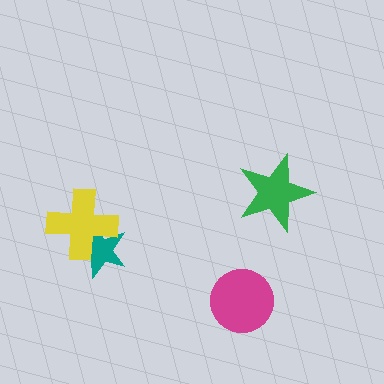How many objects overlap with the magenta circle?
0 objects overlap with the magenta circle.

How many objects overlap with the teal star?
1 object overlaps with the teal star.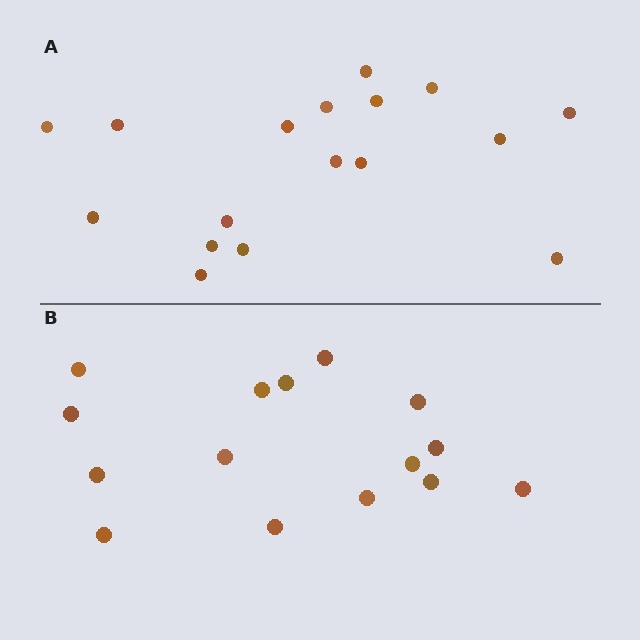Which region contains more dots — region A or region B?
Region A (the top region) has more dots.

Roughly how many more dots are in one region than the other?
Region A has just a few more — roughly 2 or 3 more dots than region B.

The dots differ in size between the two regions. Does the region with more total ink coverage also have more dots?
No. Region B has more total ink coverage because its dots are larger, but region A actually contains more individual dots. Total area can be misleading — the number of items is what matters here.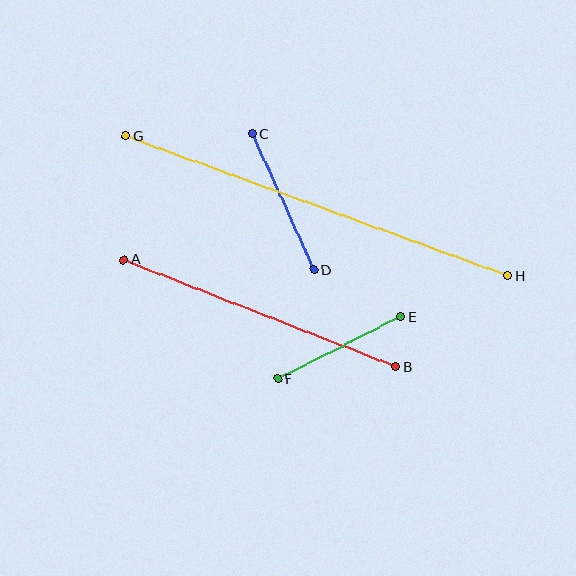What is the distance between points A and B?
The distance is approximately 292 pixels.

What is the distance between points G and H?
The distance is approximately 407 pixels.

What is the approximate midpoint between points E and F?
The midpoint is at approximately (339, 348) pixels.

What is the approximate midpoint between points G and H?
The midpoint is at approximately (316, 206) pixels.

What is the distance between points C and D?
The distance is approximately 150 pixels.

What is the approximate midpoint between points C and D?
The midpoint is at approximately (283, 202) pixels.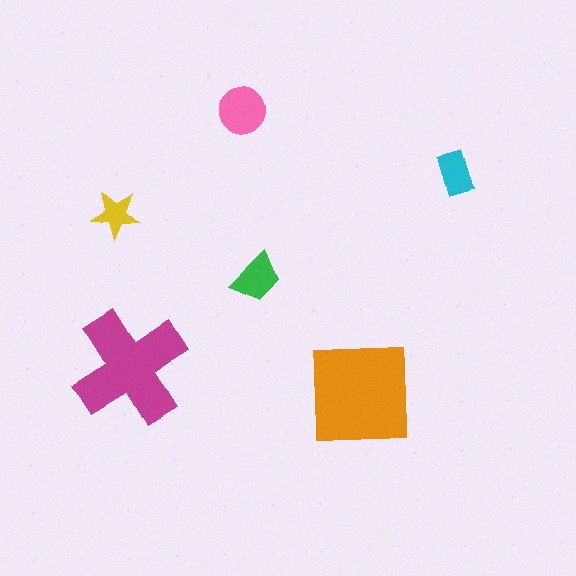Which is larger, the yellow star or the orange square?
The orange square.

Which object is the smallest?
The yellow star.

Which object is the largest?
The orange square.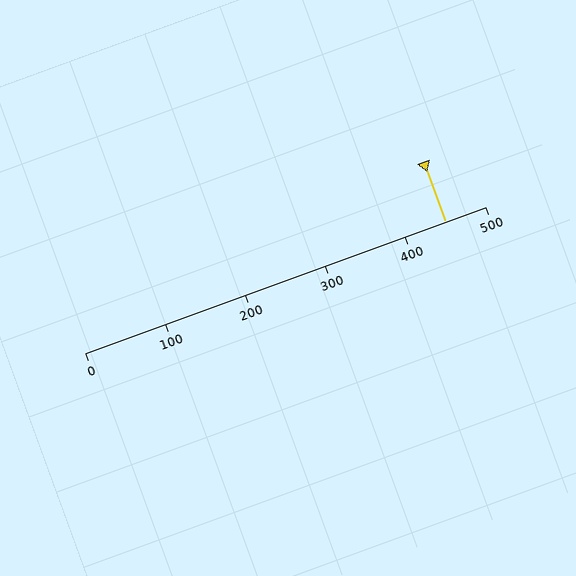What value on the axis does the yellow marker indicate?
The marker indicates approximately 450.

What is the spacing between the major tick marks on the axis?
The major ticks are spaced 100 apart.